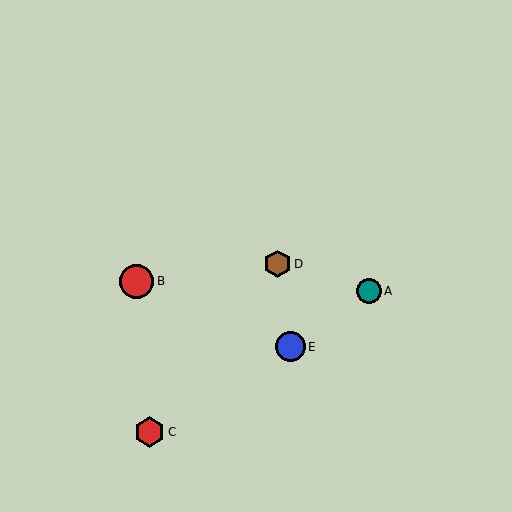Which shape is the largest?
The red circle (labeled B) is the largest.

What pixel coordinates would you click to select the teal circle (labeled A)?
Click at (369, 291) to select the teal circle A.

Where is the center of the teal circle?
The center of the teal circle is at (369, 291).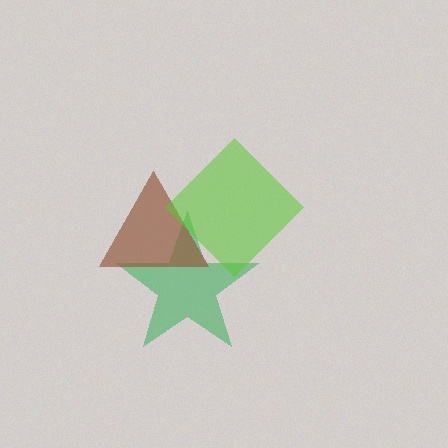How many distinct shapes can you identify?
There are 3 distinct shapes: a green star, a brown triangle, a lime diamond.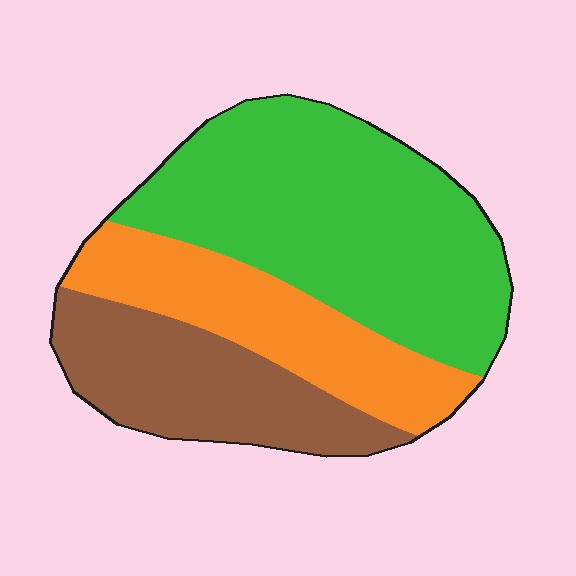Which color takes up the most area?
Green, at roughly 50%.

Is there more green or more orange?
Green.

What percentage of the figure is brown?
Brown covers around 25% of the figure.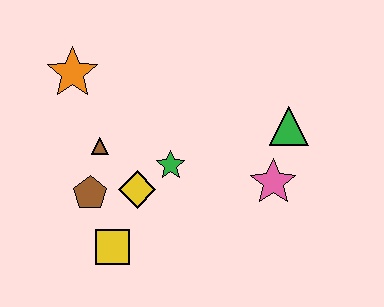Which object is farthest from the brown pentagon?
The green triangle is farthest from the brown pentagon.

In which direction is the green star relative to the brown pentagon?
The green star is to the right of the brown pentagon.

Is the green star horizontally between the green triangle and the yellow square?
Yes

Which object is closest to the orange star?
The brown triangle is closest to the orange star.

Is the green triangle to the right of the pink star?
Yes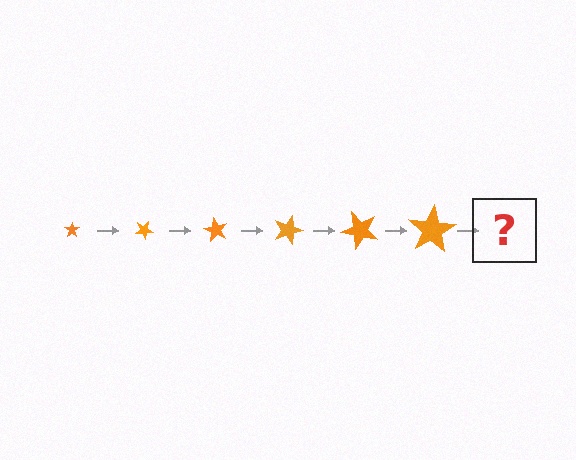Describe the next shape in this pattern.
It should be a star, larger than the previous one and rotated 180 degrees from the start.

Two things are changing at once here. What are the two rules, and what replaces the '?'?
The two rules are that the star grows larger each step and it rotates 30 degrees each step. The '?' should be a star, larger than the previous one and rotated 180 degrees from the start.